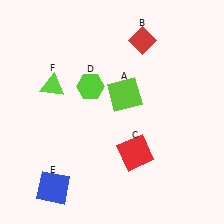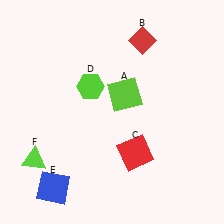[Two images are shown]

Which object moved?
The lime triangle (F) moved down.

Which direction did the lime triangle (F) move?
The lime triangle (F) moved down.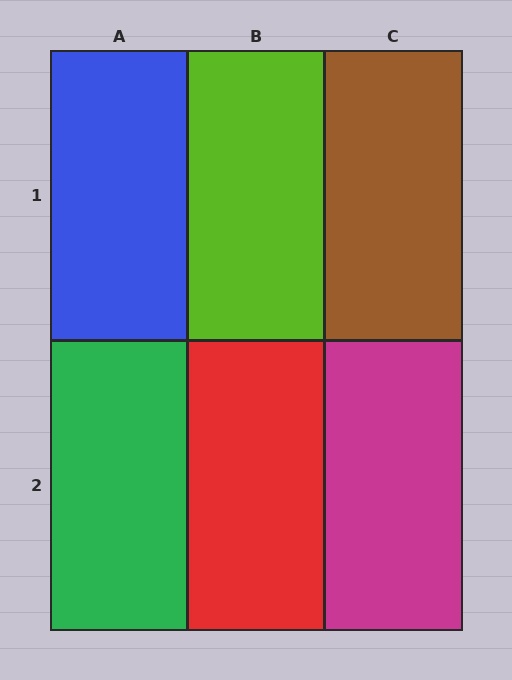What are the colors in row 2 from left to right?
Green, red, magenta.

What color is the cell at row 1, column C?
Brown.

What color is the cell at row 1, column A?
Blue.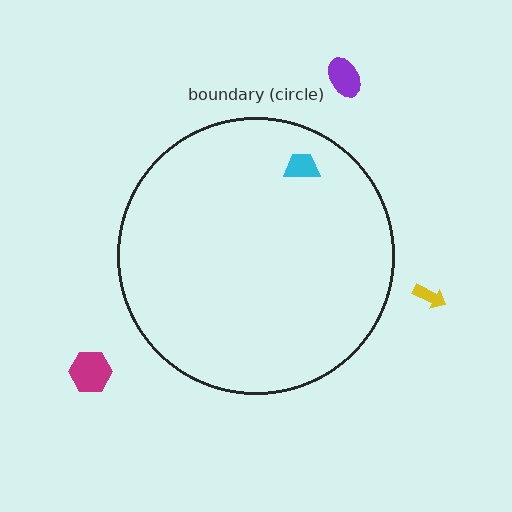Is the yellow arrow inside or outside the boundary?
Outside.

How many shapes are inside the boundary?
1 inside, 3 outside.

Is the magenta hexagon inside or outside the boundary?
Outside.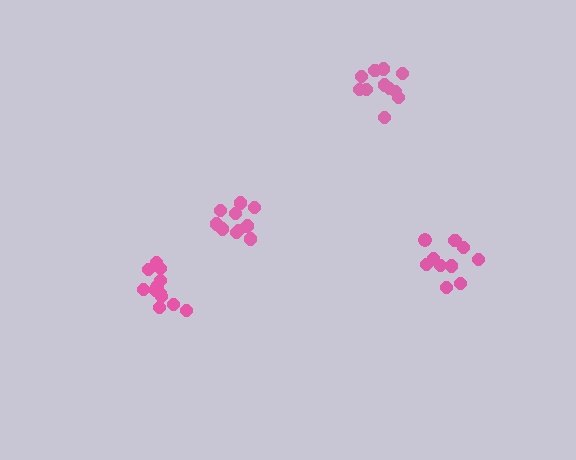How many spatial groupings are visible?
There are 4 spatial groupings.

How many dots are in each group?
Group 1: 10 dots, Group 2: 11 dots, Group 3: 12 dots, Group 4: 11 dots (44 total).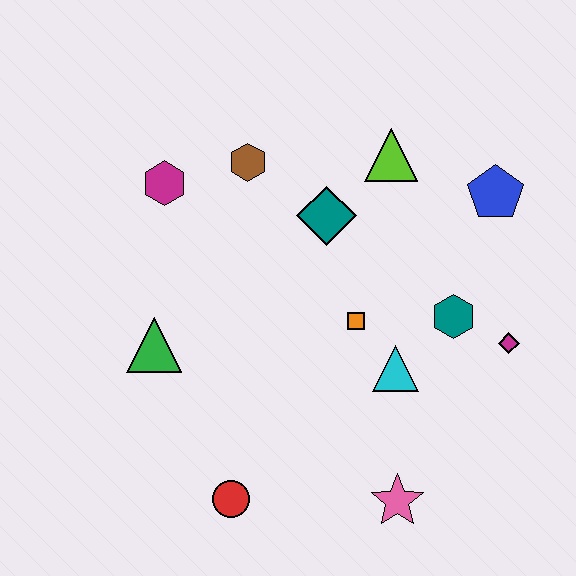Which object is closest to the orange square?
The cyan triangle is closest to the orange square.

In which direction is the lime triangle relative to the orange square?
The lime triangle is above the orange square.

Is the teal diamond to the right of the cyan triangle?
No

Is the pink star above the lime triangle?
No